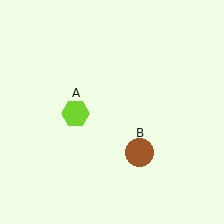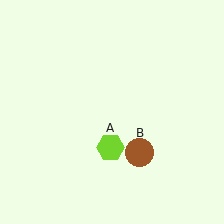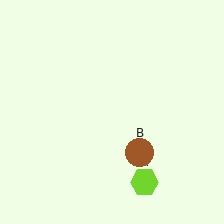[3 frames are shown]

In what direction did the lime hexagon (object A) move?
The lime hexagon (object A) moved down and to the right.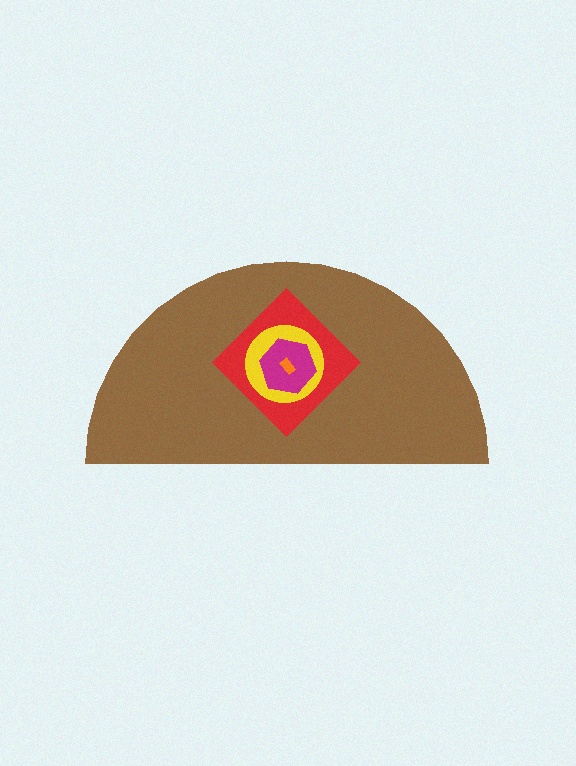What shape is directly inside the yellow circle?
The magenta hexagon.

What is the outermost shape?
The brown semicircle.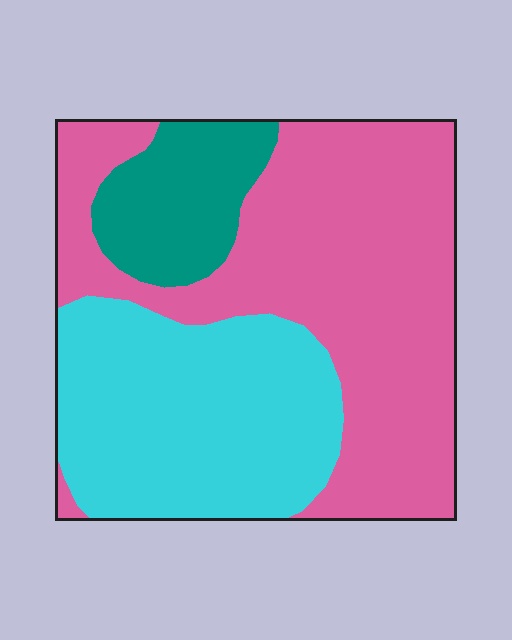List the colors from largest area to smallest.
From largest to smallest: pink, cyan, teal.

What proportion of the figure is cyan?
Cyan takes up about one third (1/3) of the figure.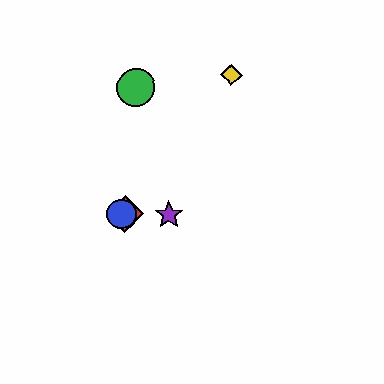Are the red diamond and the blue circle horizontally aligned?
Yes, both are at y≈214.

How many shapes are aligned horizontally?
3 shapes (the red diamond, the blue circle, the purple star) are aligned horizontally.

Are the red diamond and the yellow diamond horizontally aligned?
No, the red diamond is at y≈214 and the yellow diamond is at y≈75.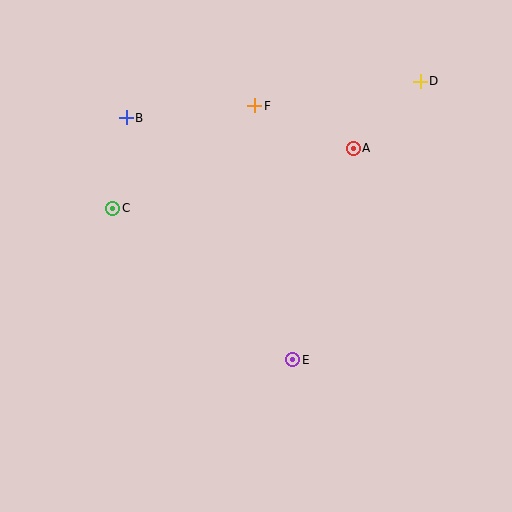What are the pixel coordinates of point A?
Point A is at (353, 148).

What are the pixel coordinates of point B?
Point B is at (126, 118).